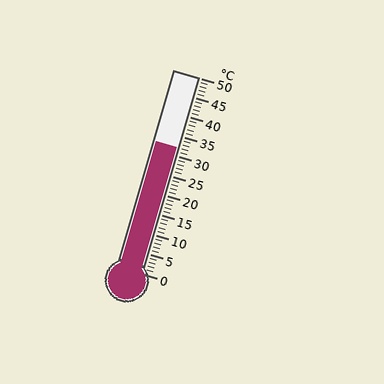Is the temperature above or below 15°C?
The temperature is above 15°C.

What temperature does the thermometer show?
The thermometer shows approximately 32°C.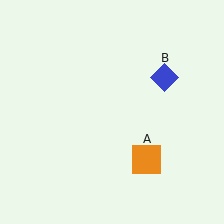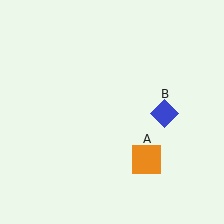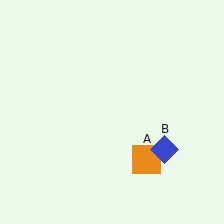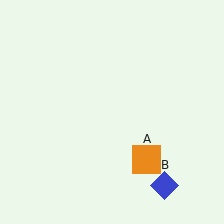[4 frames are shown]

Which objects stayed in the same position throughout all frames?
Orange square (object A) remained stationary.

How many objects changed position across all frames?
1 object changed position: blue diamond (object B).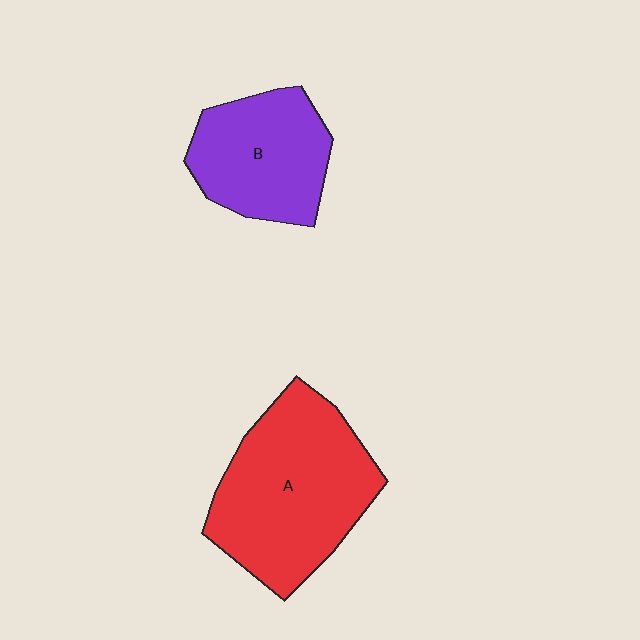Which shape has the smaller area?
Shape B (purple).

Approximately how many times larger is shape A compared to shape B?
Approximately 1.5 times.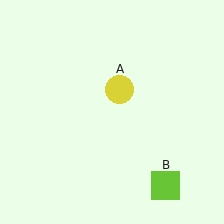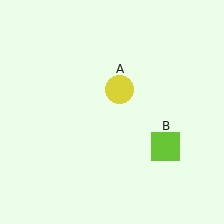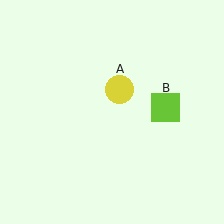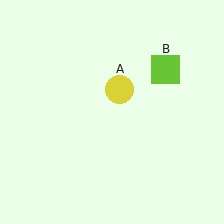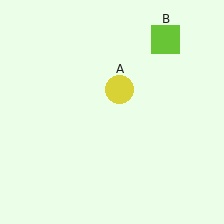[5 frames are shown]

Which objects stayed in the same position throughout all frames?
Yellow circle (object A) remained stationary.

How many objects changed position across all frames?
1 object changed position: lime square (object B).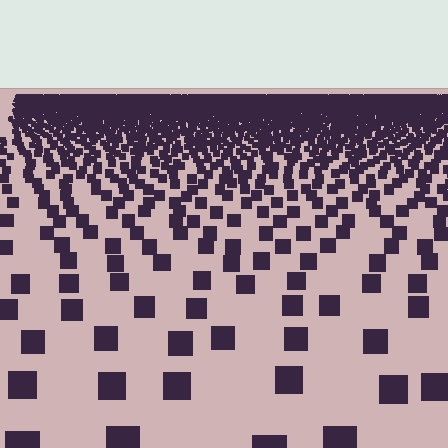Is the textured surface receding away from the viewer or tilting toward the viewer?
The surface is receding away from the viewer. Texture elements get smaller and denser toward the top.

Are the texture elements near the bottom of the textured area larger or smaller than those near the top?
Larger. Near the bottom, elements are closer to the viewer and appear at a bigger on-screen size.